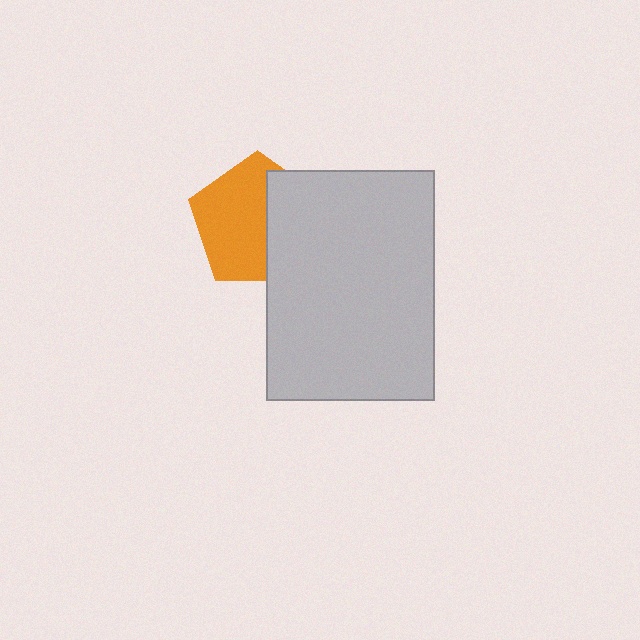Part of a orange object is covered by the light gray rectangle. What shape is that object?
It is a pentagon.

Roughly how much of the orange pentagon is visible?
About half of it is visible (roughly 59%).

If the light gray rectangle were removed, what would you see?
You would see the complete orange pentagon.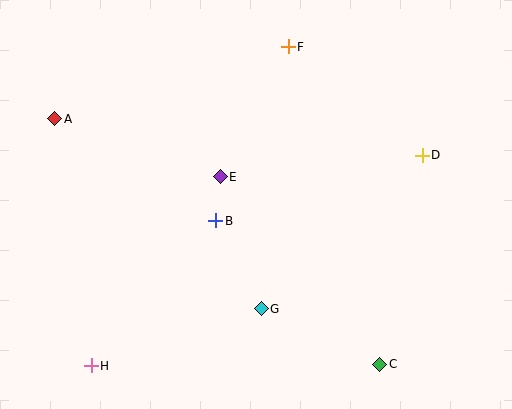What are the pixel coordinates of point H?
Point H is at (91, 366).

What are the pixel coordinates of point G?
Point G is at (261, 309).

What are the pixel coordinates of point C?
Point C is at (380, 364).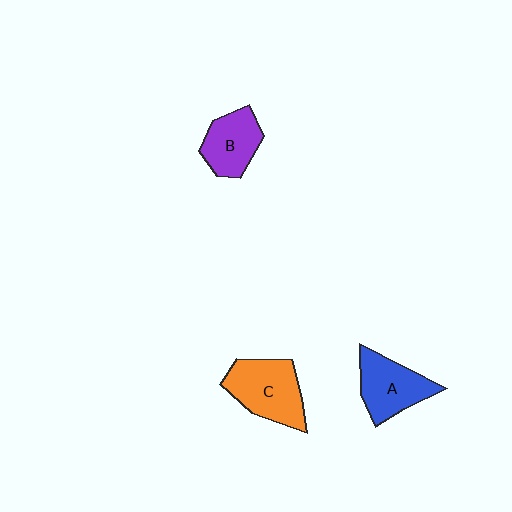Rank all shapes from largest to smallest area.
From largest to smallest: C (orange), A (blue), B (purple).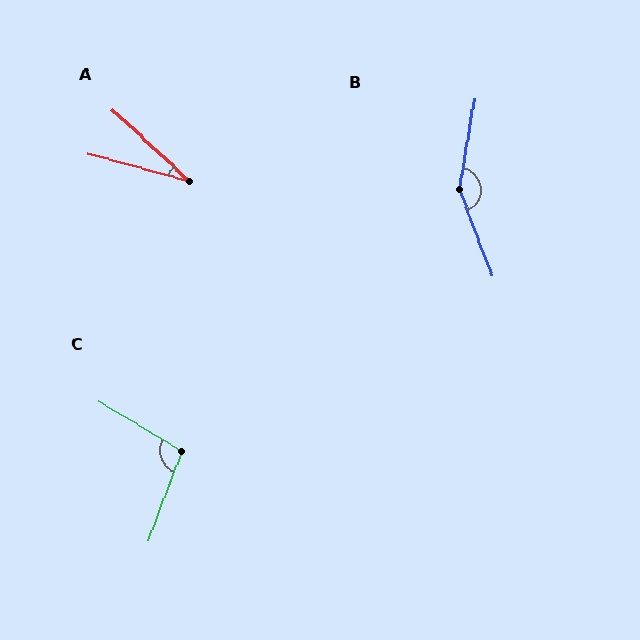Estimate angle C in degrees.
Approximately 101 degrees.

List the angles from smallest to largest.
A (28°), C (101°), B (150°).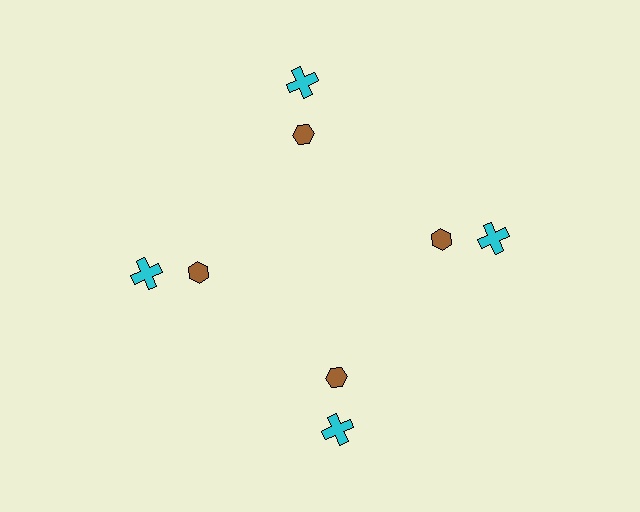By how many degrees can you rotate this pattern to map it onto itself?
The pattern maps onto itself every 90 degrees of rotation.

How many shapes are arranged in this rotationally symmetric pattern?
There are 8 shapes, arranged in 4 groups of 2.